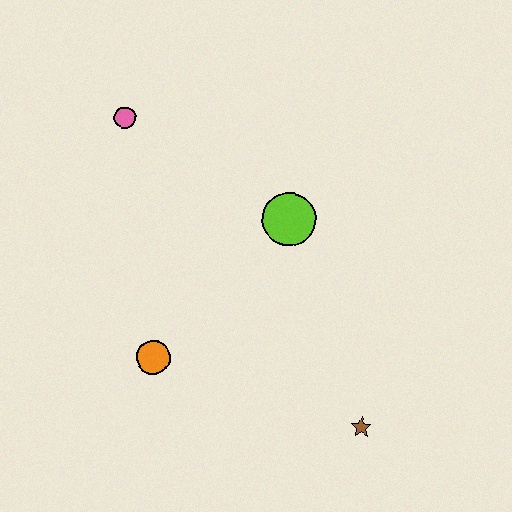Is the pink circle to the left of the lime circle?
Yes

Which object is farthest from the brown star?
The pink circle is farthest from the brown star.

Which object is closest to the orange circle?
The lime circle is closest to the orange circle.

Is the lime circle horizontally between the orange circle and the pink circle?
No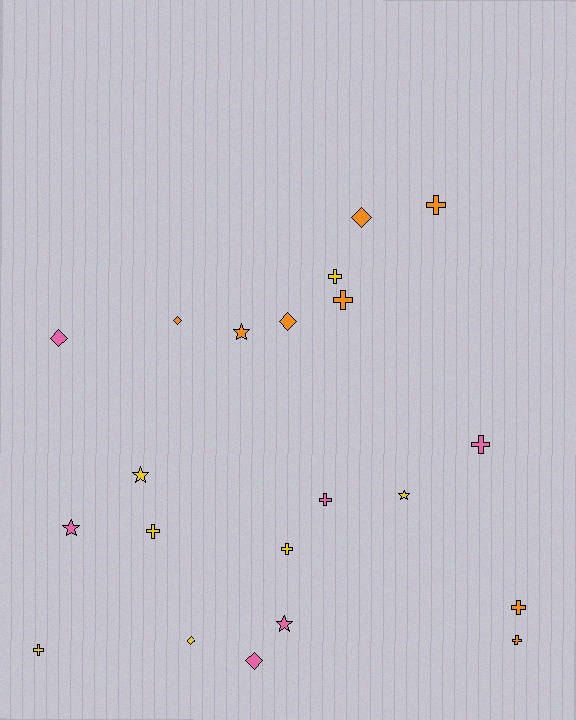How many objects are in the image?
There are 21 objects.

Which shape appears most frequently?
Cross, with 10 objects.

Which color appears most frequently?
Orange, with 8 objects.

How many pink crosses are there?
There are 2 pink crosses.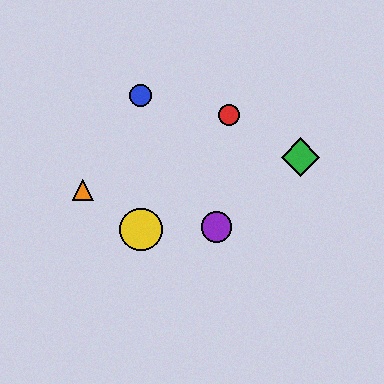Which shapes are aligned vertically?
The blue circle, the yellow circle are aligned vertically.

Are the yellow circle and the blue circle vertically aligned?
Yes, both are at x≈141.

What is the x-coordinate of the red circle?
The red circle is at x≈229.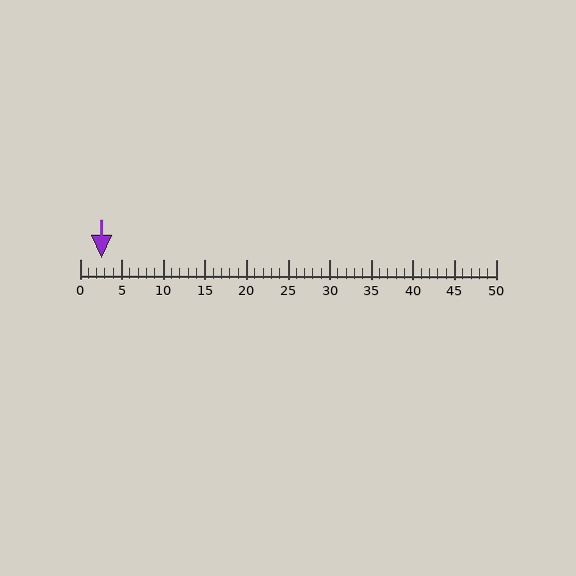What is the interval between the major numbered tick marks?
The major tick marks are spaced 5 units apart.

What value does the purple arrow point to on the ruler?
The purple arrow points to approximately 3.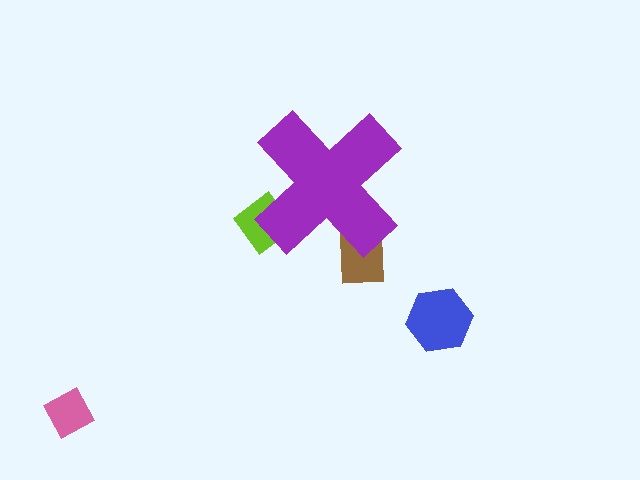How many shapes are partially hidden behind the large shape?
2 shapes are partially hidden.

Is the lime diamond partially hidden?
Yes, the lime diamond is partially hidden behind the purple cross.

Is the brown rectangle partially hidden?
Yes, the brown rectangle is partially hidden behind the purple cross.